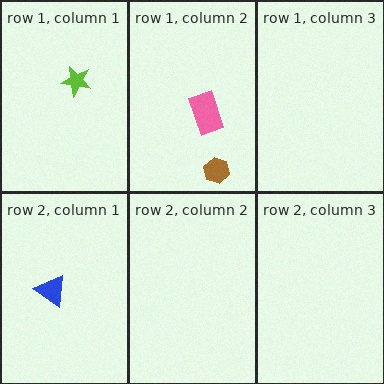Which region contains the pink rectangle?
The row 1, column 2 region.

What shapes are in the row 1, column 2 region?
The pink rectangle, the brown hexagon.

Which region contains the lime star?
The row 1, column 1 region.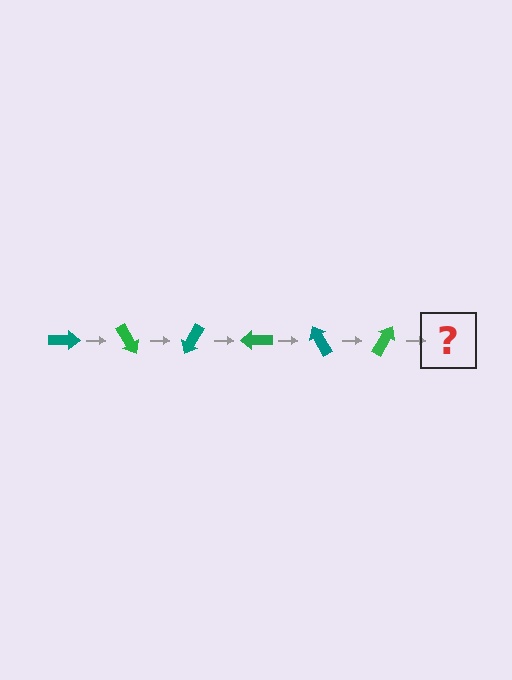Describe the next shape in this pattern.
It should be a teal arrow, rotated 360 degrees from the start.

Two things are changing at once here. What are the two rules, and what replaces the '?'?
The two rules are that it rotates 60 degrees each step and the color cycles through teal and green. The '?' should be a teal arrow, rotated 360 degrees from the start.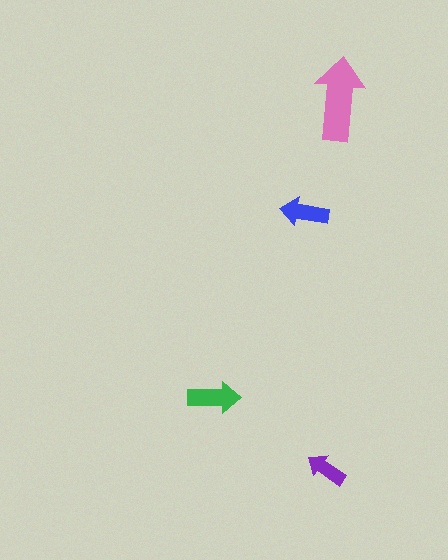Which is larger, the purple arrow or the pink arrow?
The pink one.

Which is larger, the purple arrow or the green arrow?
The green one.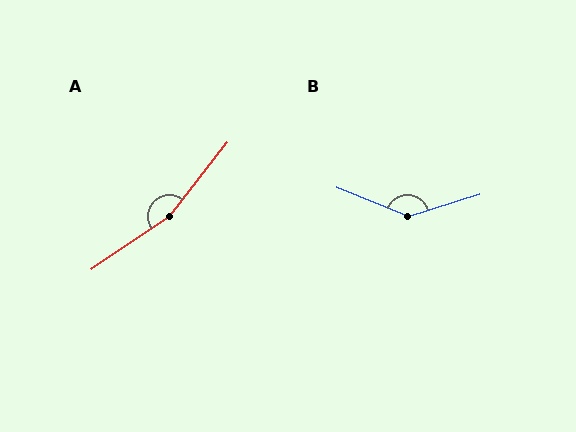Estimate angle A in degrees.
Approximately 163 degrees.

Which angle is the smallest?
B, at approximately 141 degrees.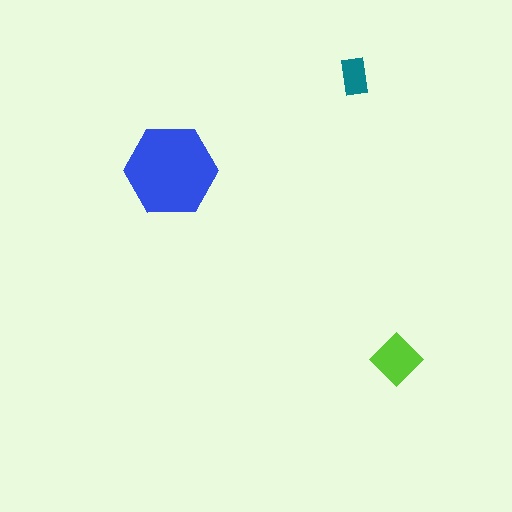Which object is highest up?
The teal rectangle is topmost.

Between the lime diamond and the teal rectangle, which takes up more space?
The lime diamond.